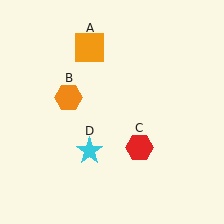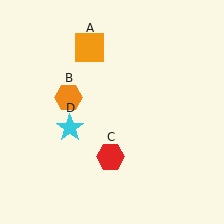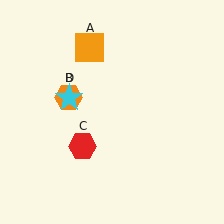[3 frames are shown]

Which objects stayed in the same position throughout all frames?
Orange square (object A) and orange hexagon (object B) remained stationary.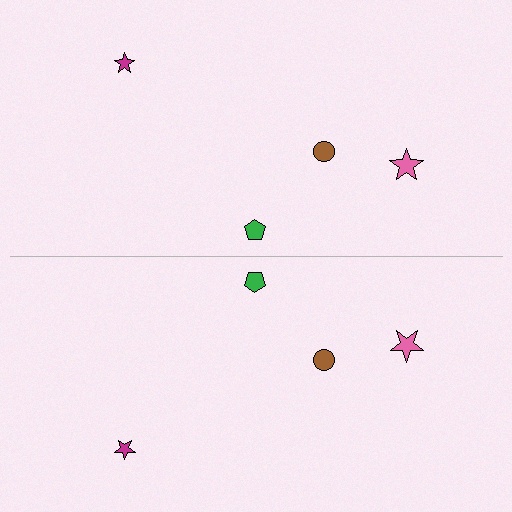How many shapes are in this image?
There are 8 shapes in this image.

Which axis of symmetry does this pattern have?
The pattern has a horizontal axis of symmetry running through the center of the image.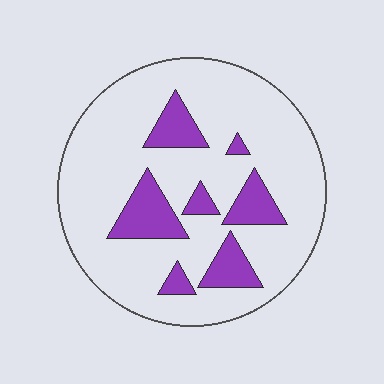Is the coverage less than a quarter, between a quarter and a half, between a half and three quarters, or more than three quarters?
Less than a quarter.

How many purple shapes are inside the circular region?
7.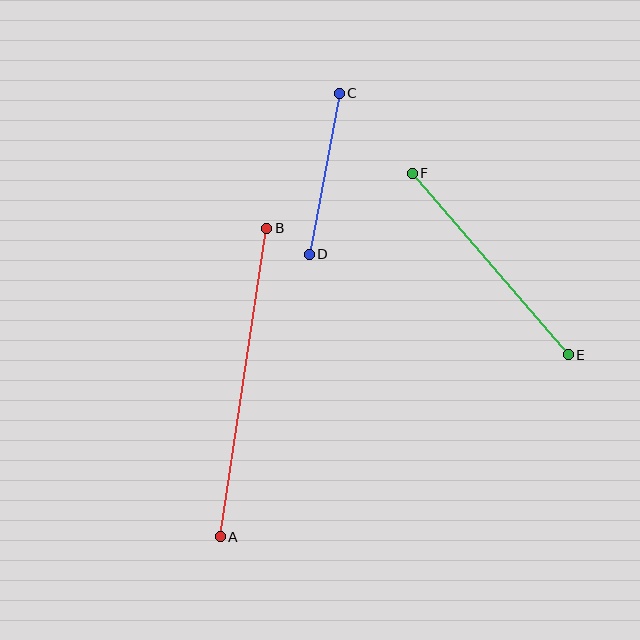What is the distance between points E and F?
The distance is approximately 240 pixels.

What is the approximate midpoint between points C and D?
The midpoint is at approximately (324, 174) pixels.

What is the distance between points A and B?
The distance is approximately 312 pixels.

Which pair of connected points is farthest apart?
Points A and B are farthest apart.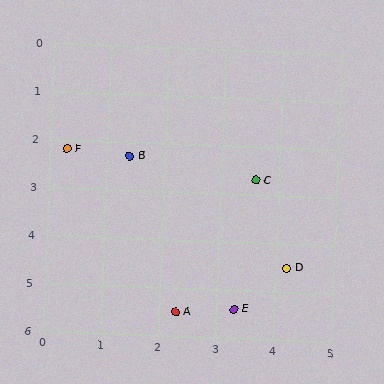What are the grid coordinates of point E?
Point E is at approximately (3.3, 5.4).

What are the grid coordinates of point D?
Point D is at approximately (4.2, 4.5).